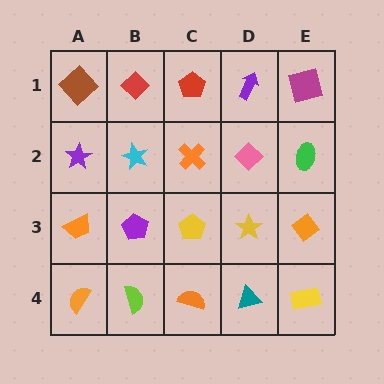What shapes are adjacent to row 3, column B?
A cyan star (row 2, column B), a lime semicircle (row 4, column B), an orange trapezoid (row 3, column A), a yellow pentagon (row 3, column C).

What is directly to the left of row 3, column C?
A purple pentagon.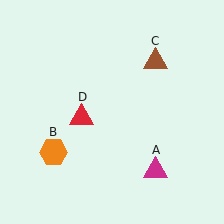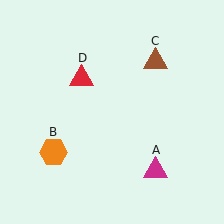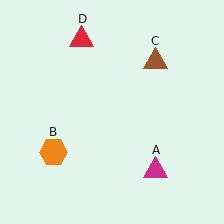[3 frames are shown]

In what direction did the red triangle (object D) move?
The red triangle (object D) moved up.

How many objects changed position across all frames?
1 object changed position: red triangle (object D).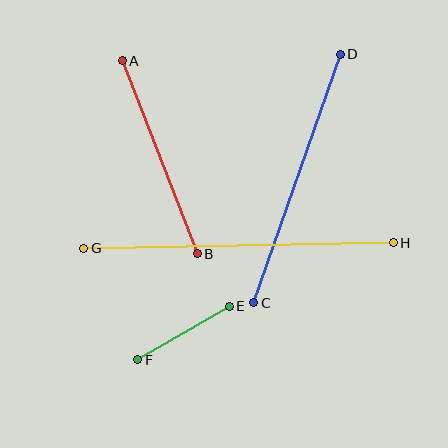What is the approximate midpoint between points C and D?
The midpoint is at approximately (297, 178) pixels.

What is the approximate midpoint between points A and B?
The midpoint is at approximately (160, 157) pixels.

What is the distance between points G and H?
The distance is approximately 310 pixels.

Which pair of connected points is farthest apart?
Points G and H are farthest apart.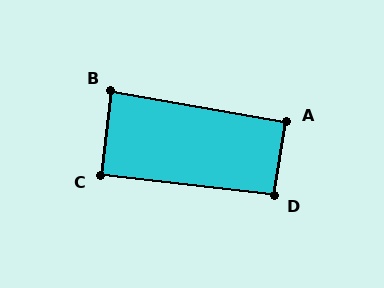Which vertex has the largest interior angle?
D, at approximately 93 degrees.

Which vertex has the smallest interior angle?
B, at approximately 87 degrees.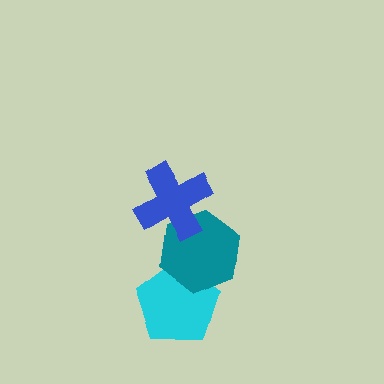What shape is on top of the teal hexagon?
The blue cross is on top of the teal hexagon.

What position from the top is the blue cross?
The blue cross is 1st from the top.